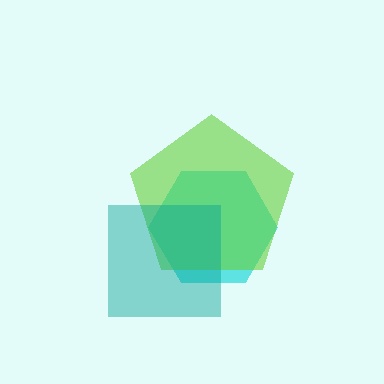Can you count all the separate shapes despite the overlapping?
Yes, there are 3 separate shapes.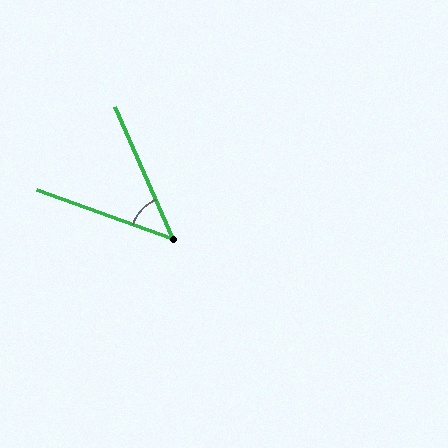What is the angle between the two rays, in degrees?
Approximately 46 degrees.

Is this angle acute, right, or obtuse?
It is acute.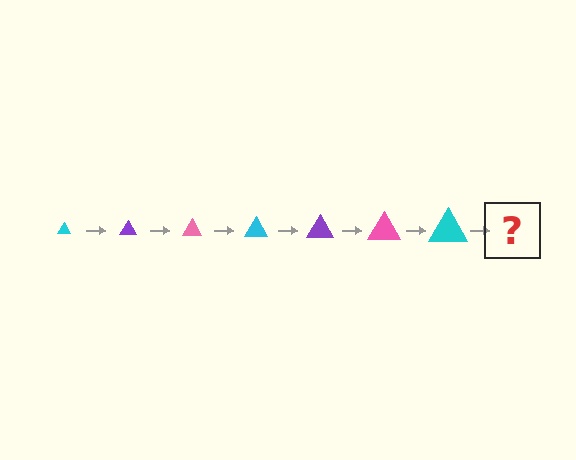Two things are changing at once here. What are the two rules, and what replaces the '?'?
The two rules are that the triangle grows larger each step and the color cycles through cyan, purple, and pink. The '?' should be a purple triangle, larger than the previous one.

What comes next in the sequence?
The next element should be a purple triangle, larger than the previous one.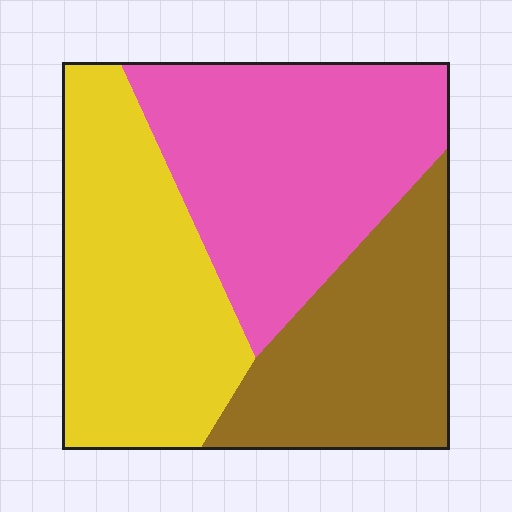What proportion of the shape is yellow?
Yellow covers 35% of the shape.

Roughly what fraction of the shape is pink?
Pink covers 38% of the shape.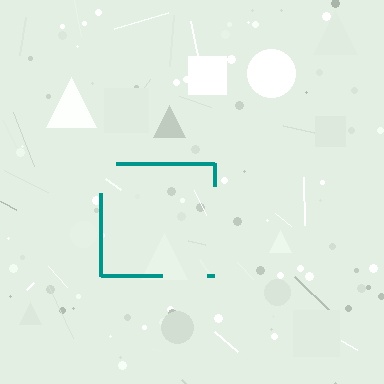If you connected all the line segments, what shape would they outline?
They would outline a square.